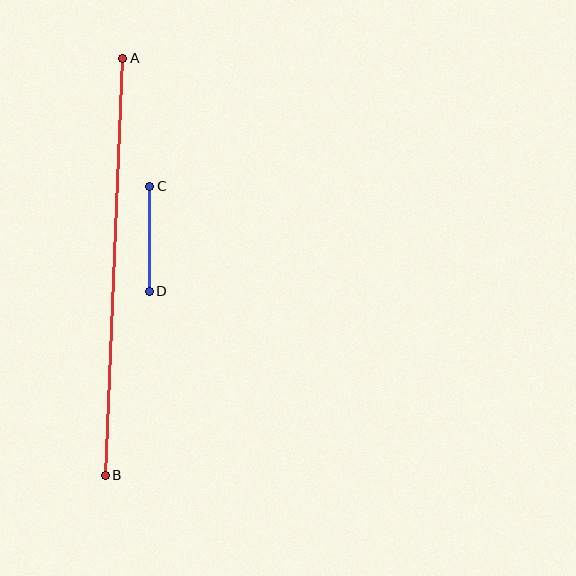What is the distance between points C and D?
The distance is approximately 105 pixels.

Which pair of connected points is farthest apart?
Points A and B are farthest apart.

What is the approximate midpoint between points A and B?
The midpoint is at approximately (114, 267) pixels.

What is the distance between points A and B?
The distance is approximately 417 pixels.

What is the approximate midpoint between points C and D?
The midpoint is at approximately (150, 239) pixels.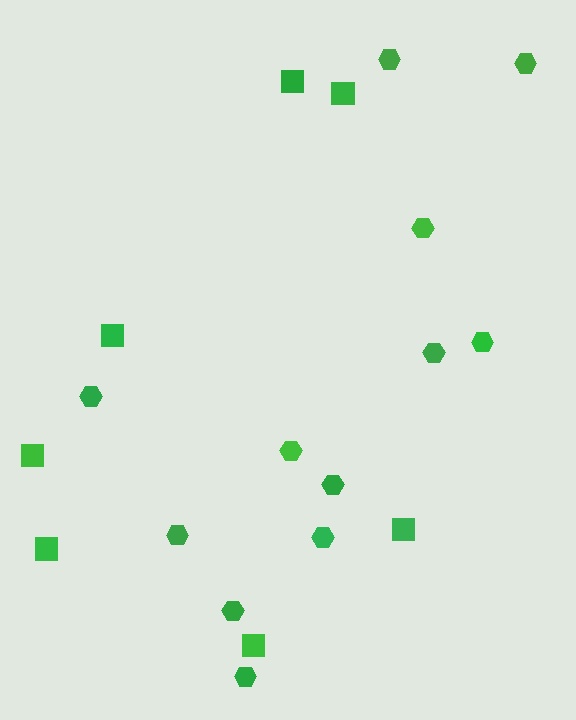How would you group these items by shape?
There are 2 groups: one group of squares (7) and one group of hexagons (12).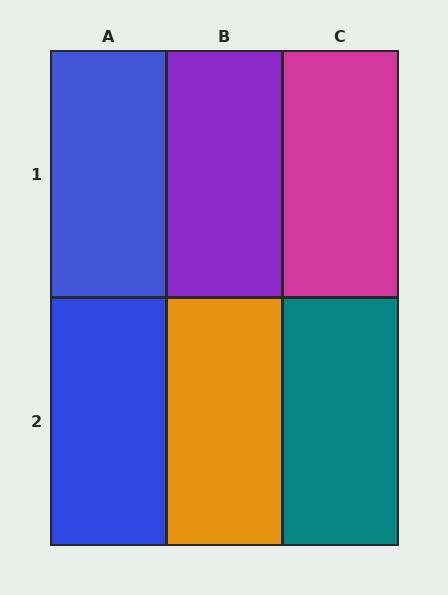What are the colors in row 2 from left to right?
Blue, orange, teal.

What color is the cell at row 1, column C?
Magenta.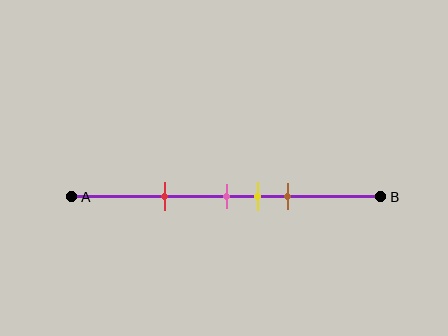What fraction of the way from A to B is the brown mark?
The brown mark is approximately 70% (0.7) of the way from A to B.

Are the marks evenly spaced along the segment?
No, the marks are not evenly spaced.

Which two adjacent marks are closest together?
The pink and yellow marks are the closest adjacent pair.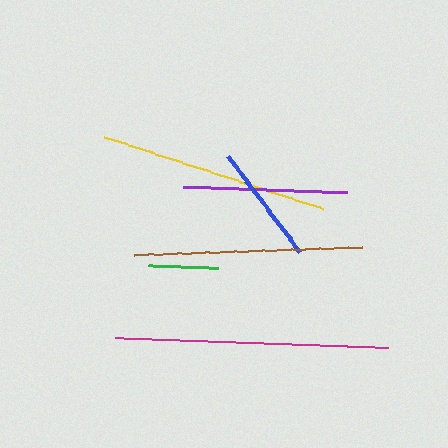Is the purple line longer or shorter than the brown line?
The brown line is longer than the purple line.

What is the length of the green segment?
The green segment is approximately 70 pixels long.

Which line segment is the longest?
The magenta line is the longest at approximately 272 pixels.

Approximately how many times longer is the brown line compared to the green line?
The brown line is approximately 3.3 times the length of the green line.